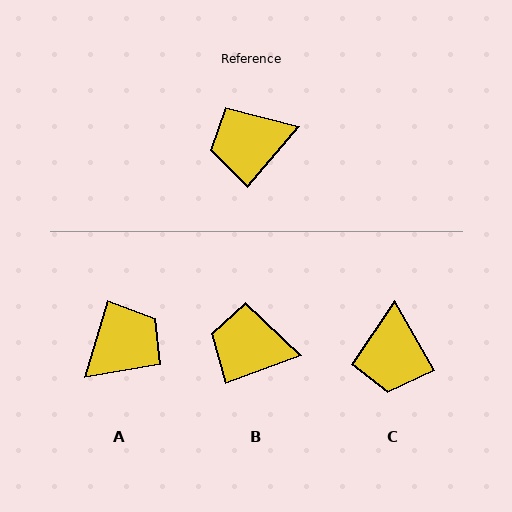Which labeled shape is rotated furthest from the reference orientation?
A, about 156 degrees away.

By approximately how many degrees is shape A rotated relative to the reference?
Approximately 156 degrees clockwise.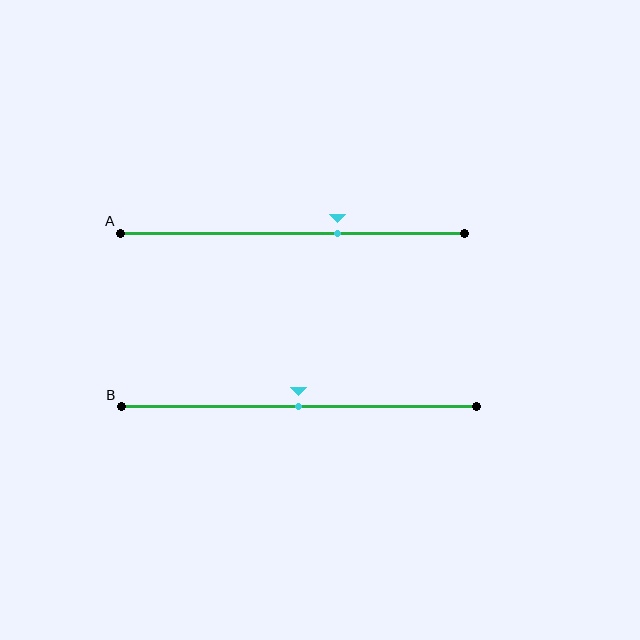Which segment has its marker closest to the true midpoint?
Segment B has its marker closest to the true midpoint.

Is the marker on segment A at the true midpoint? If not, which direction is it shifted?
No, the marker on segment A is shifted to the right by about 13% of the segment length.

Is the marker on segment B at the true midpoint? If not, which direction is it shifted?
Yes, the marker on segment B is at the true midpoint.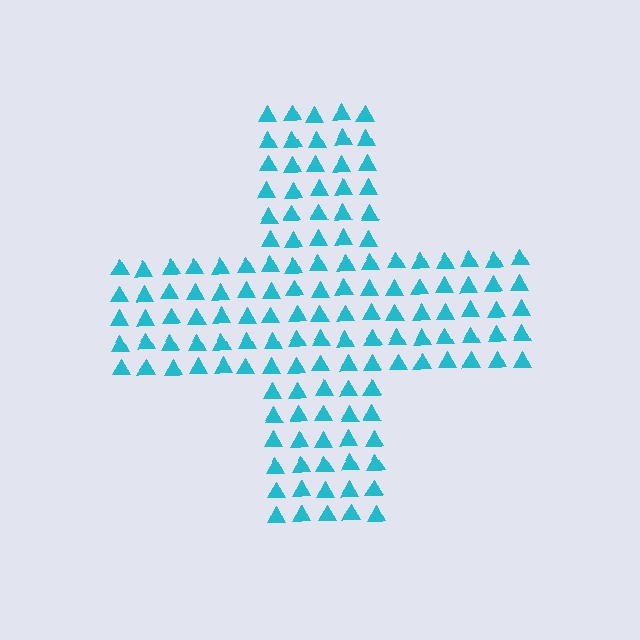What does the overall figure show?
The overall figure shows a cross.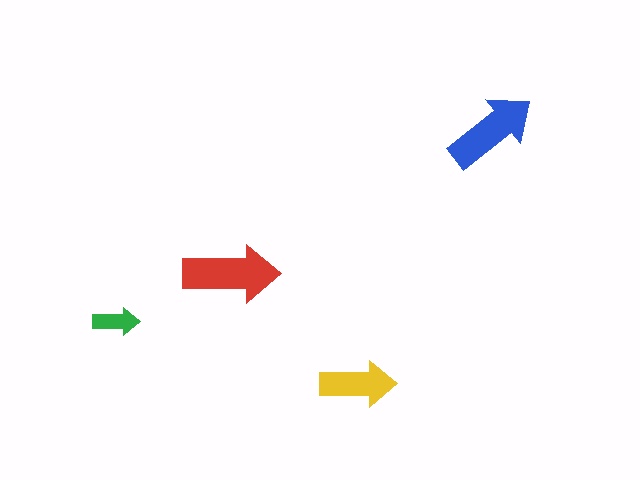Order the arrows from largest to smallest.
the red one, the blue one, the yellow one, the green one.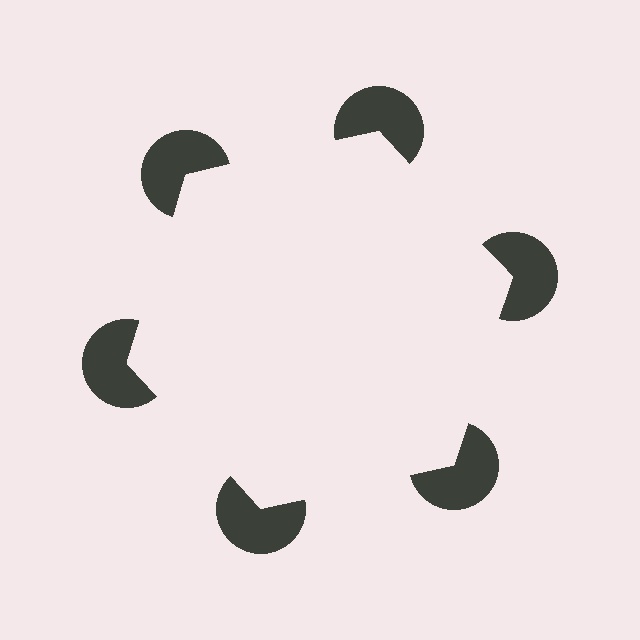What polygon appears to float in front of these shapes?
An illusory hexagon — its edges are inferred from the aligned wedge cuts in the pac-man discs, not physically drawn.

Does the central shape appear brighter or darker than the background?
It typically appears slightly brighter than the background, even though no actual brightness change is drawn.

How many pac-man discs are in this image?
There are 6 — one at each vertex of the illusory hexagon.